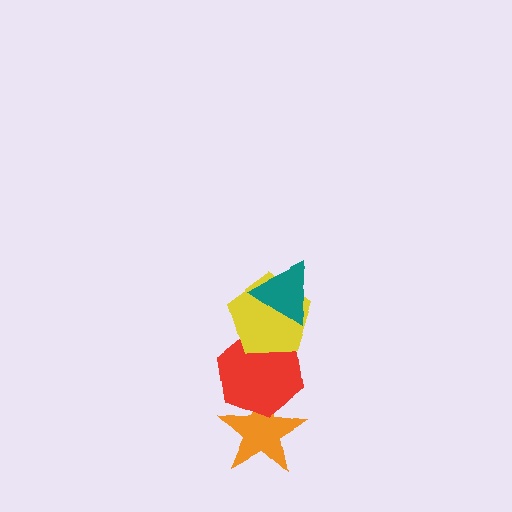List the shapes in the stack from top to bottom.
From top to bottom: the teal triangle, the yellow pentagon, the red hexagon, the orange star.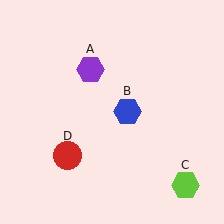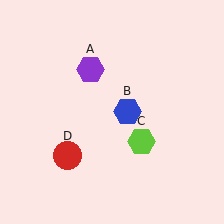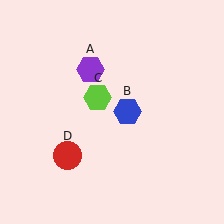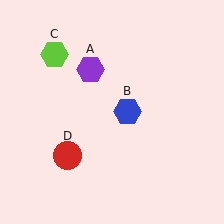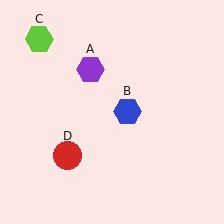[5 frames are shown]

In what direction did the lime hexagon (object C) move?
The lime hexagon (object C) moved up and to the left.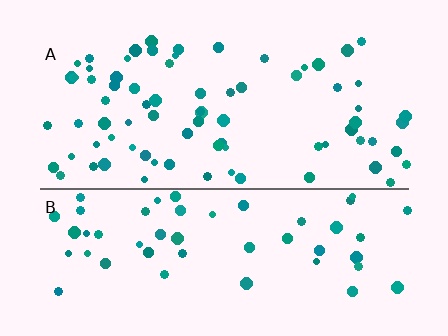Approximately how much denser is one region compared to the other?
Approximately 1.5× — region A over region B.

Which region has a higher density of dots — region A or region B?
A (the top).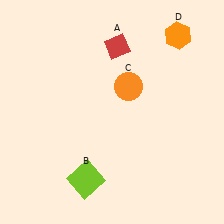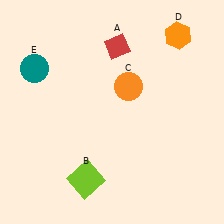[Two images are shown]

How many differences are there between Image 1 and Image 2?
There is 1 difference between the two images.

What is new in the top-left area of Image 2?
A teal circle (E) was added in the top-left area of Image 2.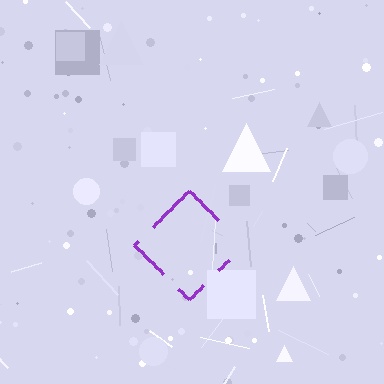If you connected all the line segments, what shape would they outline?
They would outline a diamond.